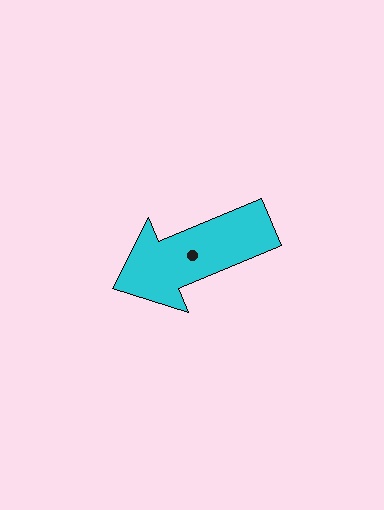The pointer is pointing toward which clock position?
Roughly 8 o'clock.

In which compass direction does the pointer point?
Southwest.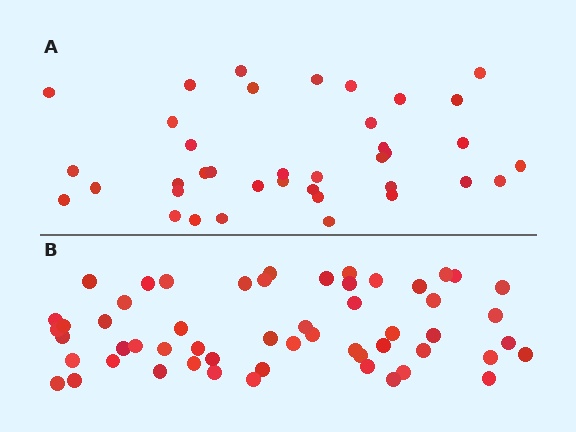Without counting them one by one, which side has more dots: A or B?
Region B (the bottom region) has more dots.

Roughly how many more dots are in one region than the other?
Region B has approximately 15 more dots than region A.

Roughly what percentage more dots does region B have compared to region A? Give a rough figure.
About 45% more.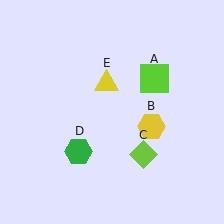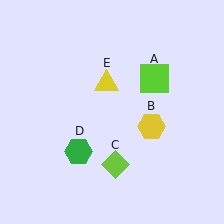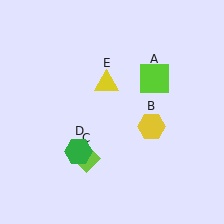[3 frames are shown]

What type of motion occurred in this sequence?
The lime diamond (object C) rotated clockwise around the center of the scene.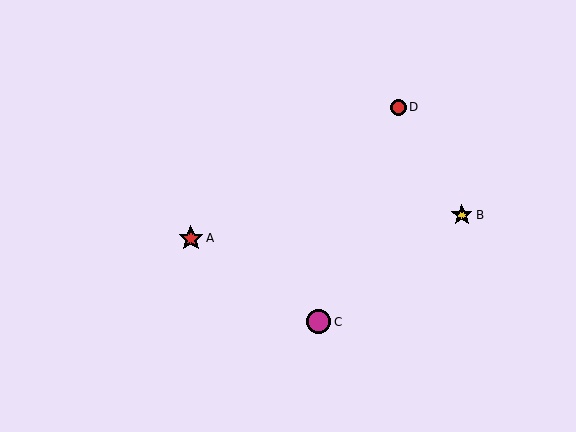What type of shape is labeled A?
Shape A is a red star.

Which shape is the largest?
The red star (labeled A) is the largest.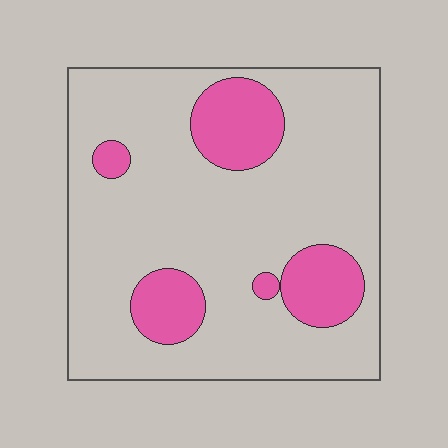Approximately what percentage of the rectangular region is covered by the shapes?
Approximately 20%.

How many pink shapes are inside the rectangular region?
5.